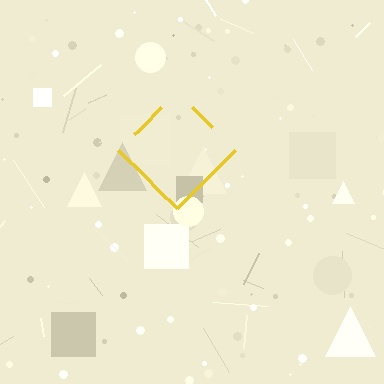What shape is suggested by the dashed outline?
The dashed outline suggests a diamond.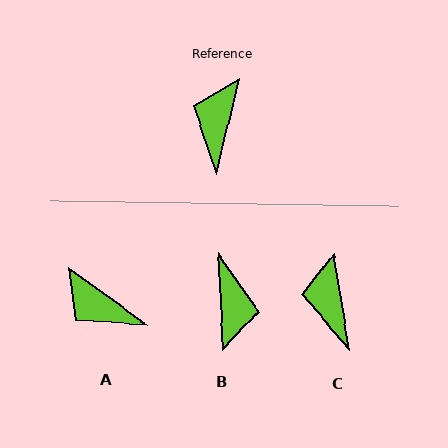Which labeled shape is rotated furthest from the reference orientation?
B, about 164 degrees away.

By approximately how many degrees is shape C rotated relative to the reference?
Approximately 23 degrees counter-clockwise.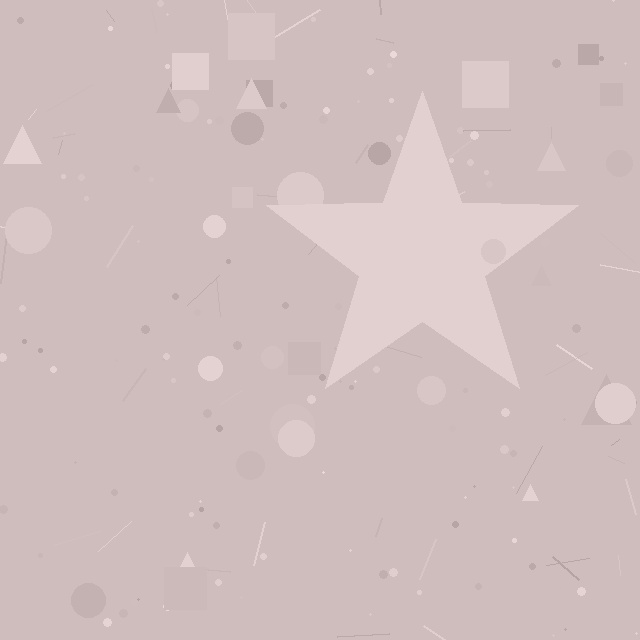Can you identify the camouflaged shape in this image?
The camouflaged shape is a star.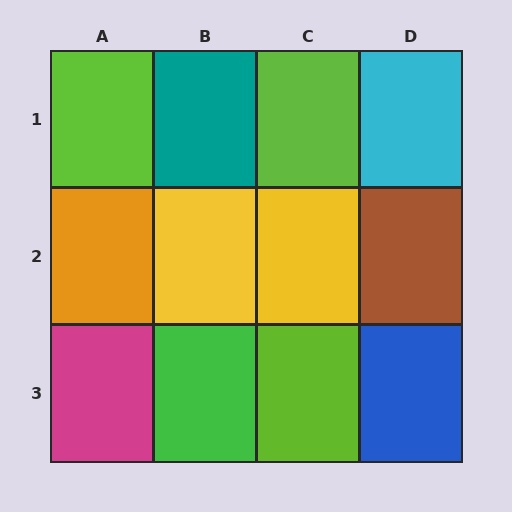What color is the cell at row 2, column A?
Orange.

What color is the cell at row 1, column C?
Lime.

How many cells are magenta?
1 cell is magenta.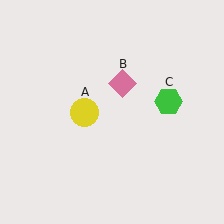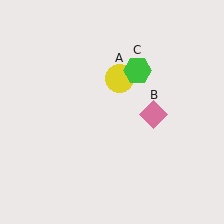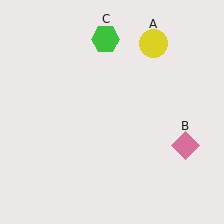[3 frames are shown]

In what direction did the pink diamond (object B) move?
The pink diamond (object B) moved down and to the right.